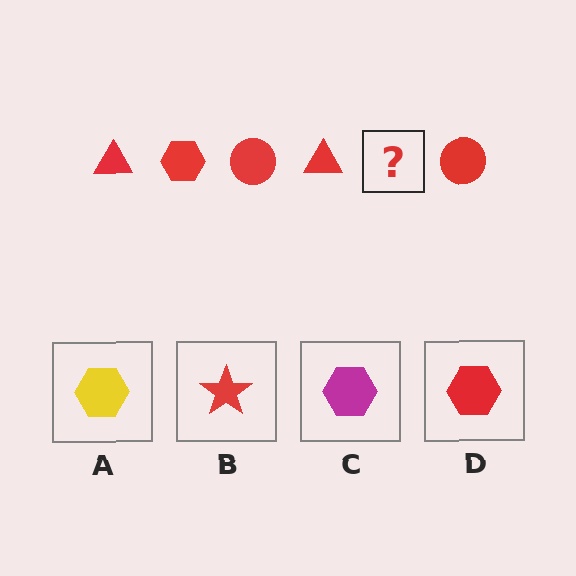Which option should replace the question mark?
Option D.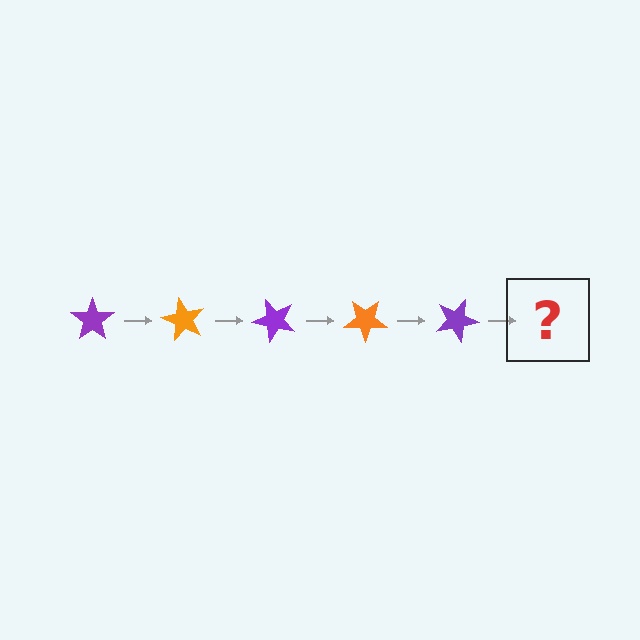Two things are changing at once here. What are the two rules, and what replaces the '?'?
The two rules are that it rotates 60 degrees each step and the color cycles through purple and orange. The '?' should be an orange star, rotated 300 degrees from the start.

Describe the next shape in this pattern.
It should be an orange star, rotated 300 degrees from the start.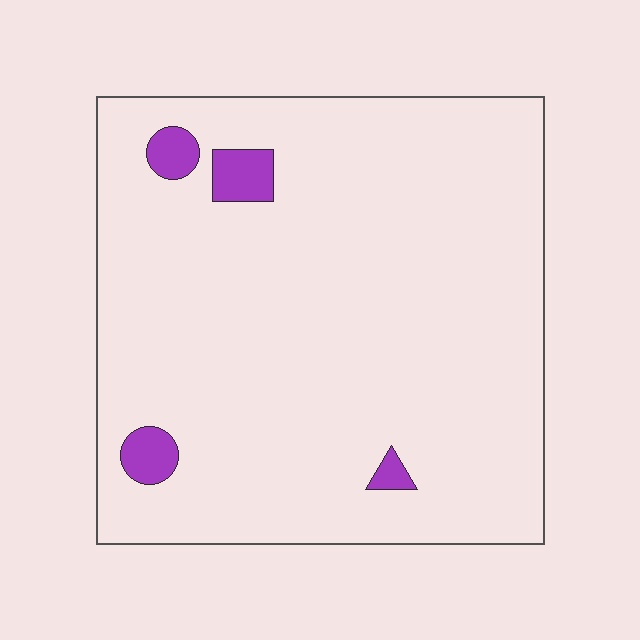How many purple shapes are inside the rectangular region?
4.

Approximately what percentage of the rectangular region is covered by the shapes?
Approximately 5%.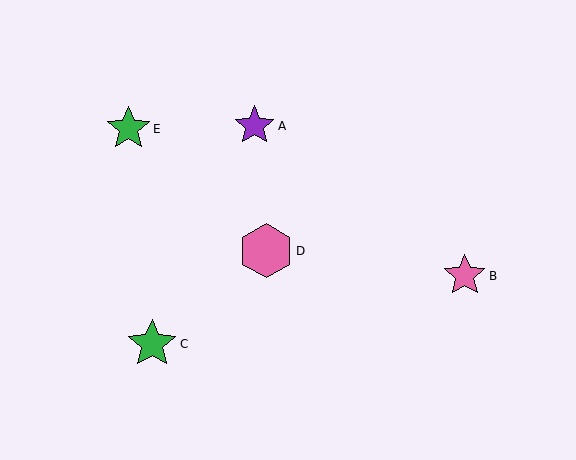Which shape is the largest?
The pink hexagon (labeled D) is the largest.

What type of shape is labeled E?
Shape E is a green star.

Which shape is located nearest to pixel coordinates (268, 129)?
The purple star (labeled A) at (254, 126) is nearest to that location.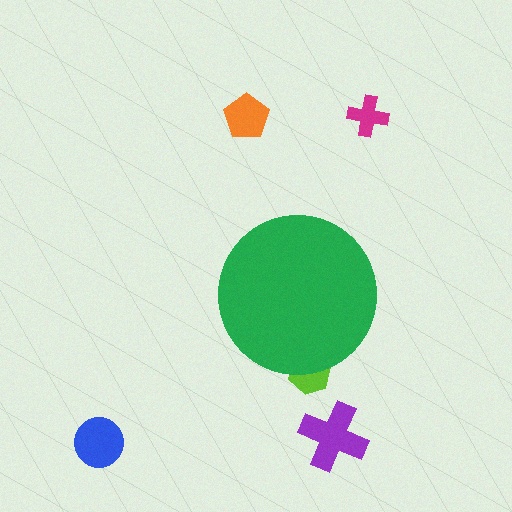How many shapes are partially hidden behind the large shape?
1 shape is partially hidden.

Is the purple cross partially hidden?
No, the purple cross is fully visible.